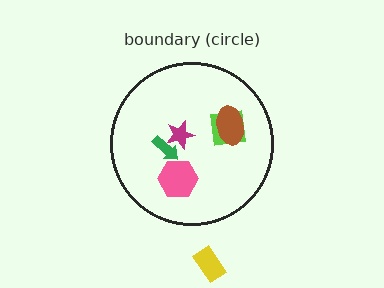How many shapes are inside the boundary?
5 inside, 1 outside.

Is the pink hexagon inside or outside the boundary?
Inside.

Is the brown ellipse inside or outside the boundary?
Inside.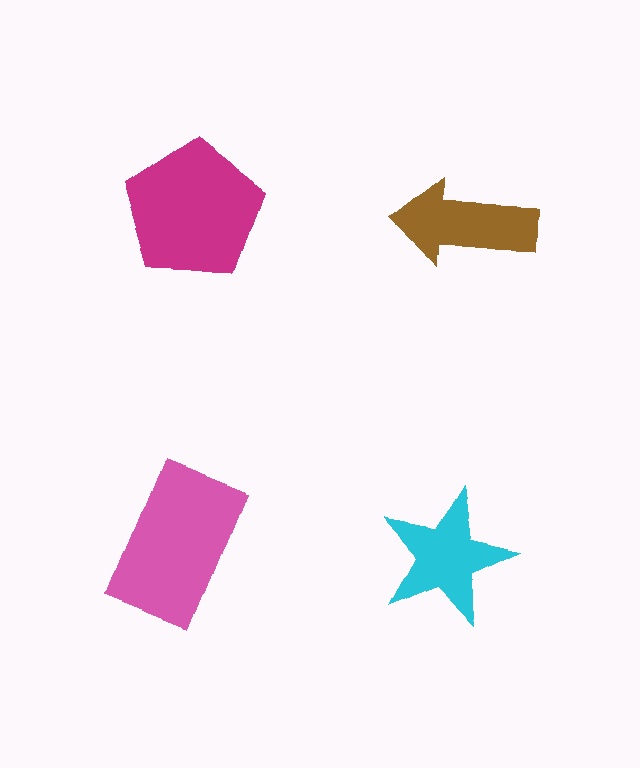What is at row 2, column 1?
A pink rectangle.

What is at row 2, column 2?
A cyan star.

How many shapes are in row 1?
2 shapes.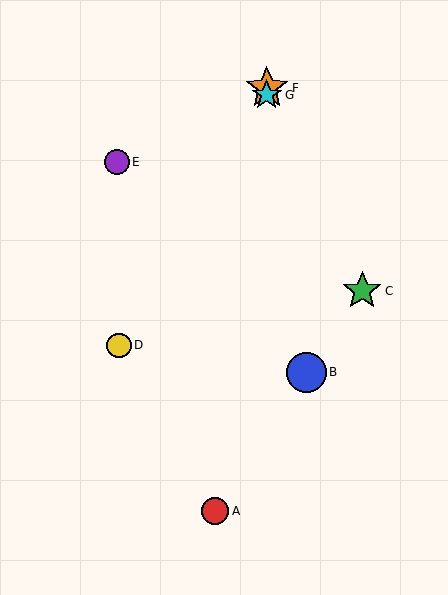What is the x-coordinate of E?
Object E is at x≈117.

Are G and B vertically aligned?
No, G is at x≈267 and B is at x≈307.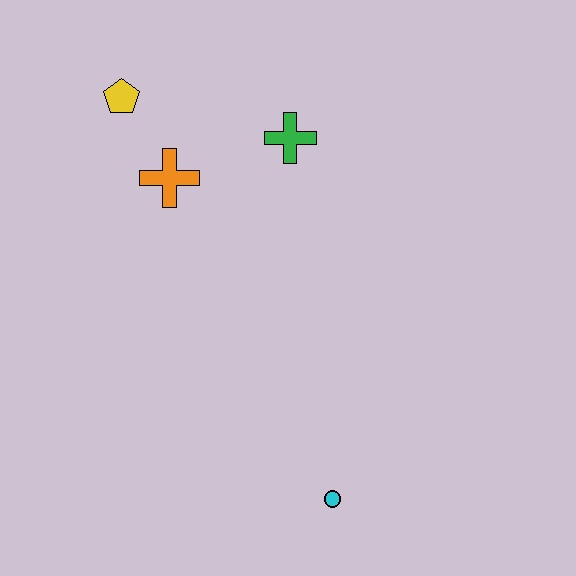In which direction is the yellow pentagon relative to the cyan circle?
The yellow pentagon is above the cyan circle.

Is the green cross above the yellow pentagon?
No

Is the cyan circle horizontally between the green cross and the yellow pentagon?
No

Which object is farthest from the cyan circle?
The yellow pentagon is farthest from the cyan circle.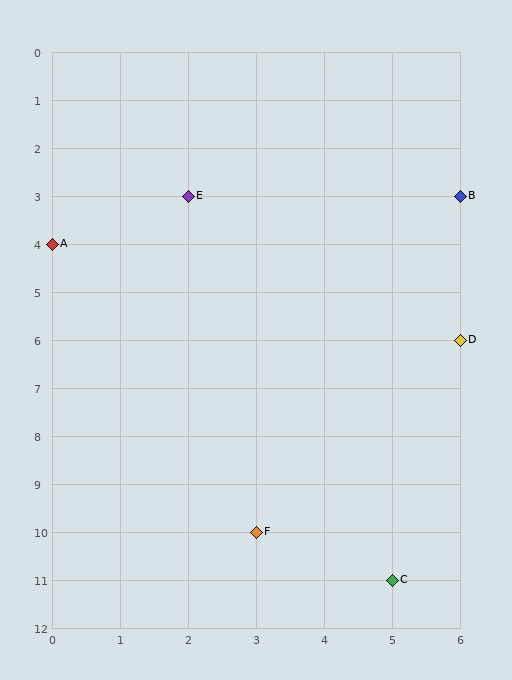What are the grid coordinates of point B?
Point B is at grid coordinates (6, 3).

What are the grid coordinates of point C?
Point C is at grid coordinates (5, 11).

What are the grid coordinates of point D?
Point D is at grid coordinates (6, 6).